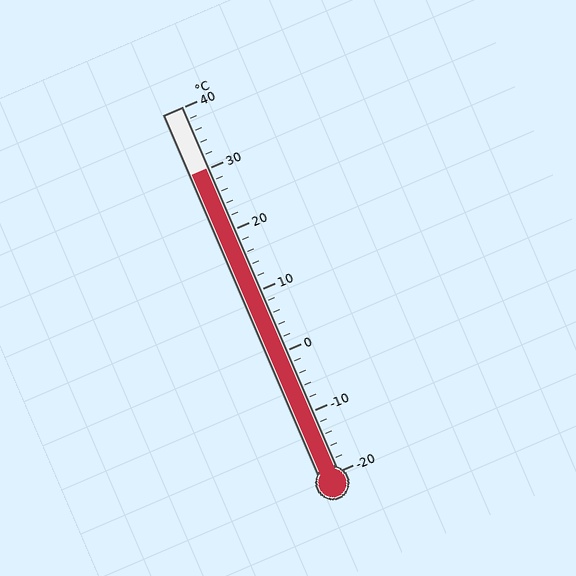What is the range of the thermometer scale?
The thermometer scale ranges from -20°C to 40°C.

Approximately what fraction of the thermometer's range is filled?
The thermometer is filled to approximately 85% of its range.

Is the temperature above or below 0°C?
The temperature is above 0°C.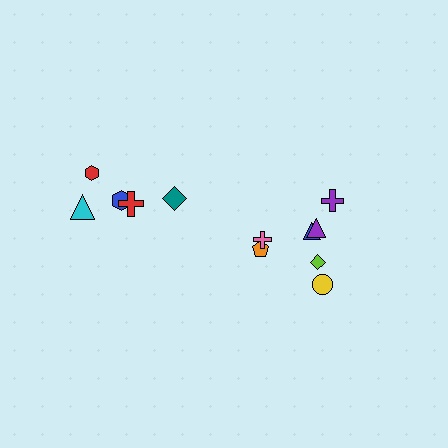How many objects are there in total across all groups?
There are 12 objects.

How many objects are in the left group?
There are 5 objects.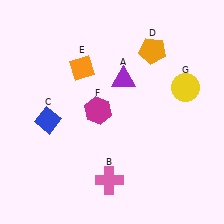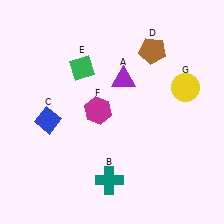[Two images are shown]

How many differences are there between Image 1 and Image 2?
There are 3 differences between the two images.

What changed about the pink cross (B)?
In Image 1, B is pink. In Image 2, it changed to teal.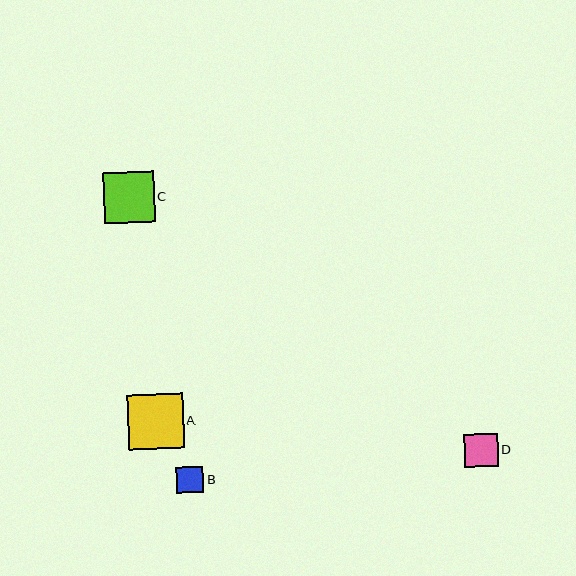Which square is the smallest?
Square B is the smallest with a size of approximately 27 pixels.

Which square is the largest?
Square A is the largest with a size of approximately 55 pixels.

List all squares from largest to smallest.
From largest to smallest: A, C, D, B.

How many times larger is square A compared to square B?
Square A is approximately 2.1 times the size of square B.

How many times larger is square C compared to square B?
Square C is approximately 1.9 times the size of square B.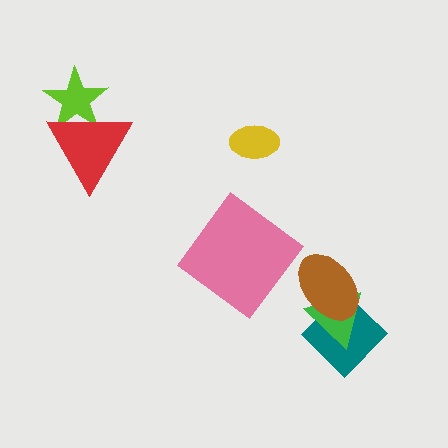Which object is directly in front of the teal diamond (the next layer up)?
The green triangle is directly in front of the teal diamond.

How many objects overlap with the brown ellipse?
2 objects overlap with the brown ellipse.